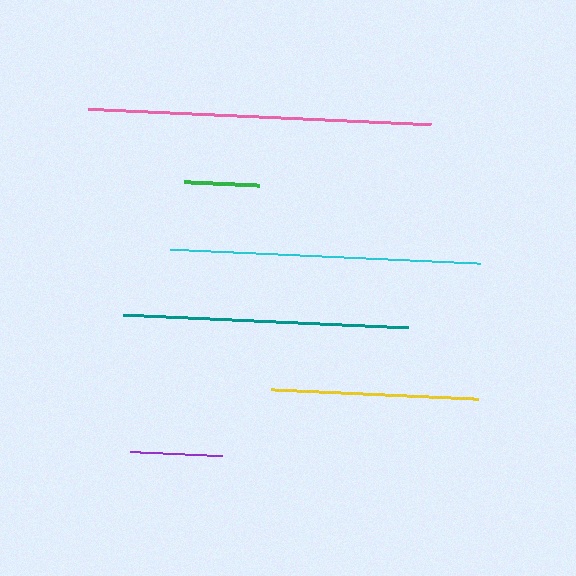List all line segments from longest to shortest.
From longest to shortest: pink, cyan, teal, yellow, purple, green.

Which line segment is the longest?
The pink line is the longest at approximately 343 pixels.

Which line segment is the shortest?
The green line is the shortest at approximately 75 pixels.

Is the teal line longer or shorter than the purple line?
The teal line is longer than the purple line.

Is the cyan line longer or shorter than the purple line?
The cyan line is longer than the purple line.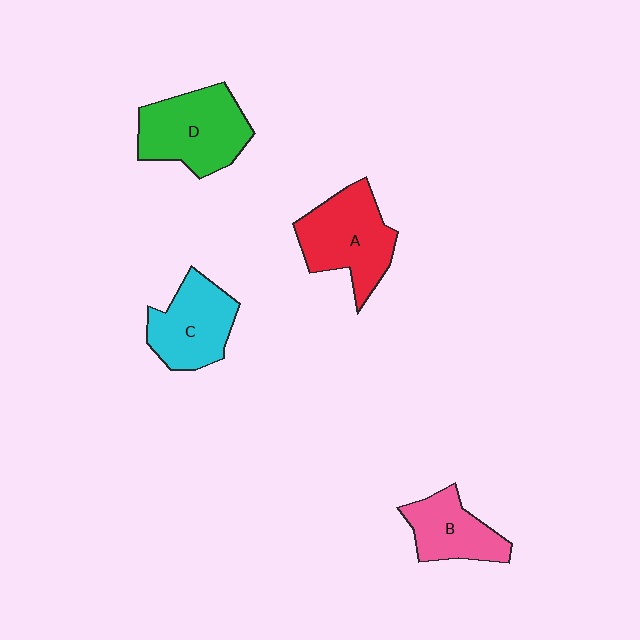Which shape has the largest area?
Shape D (green).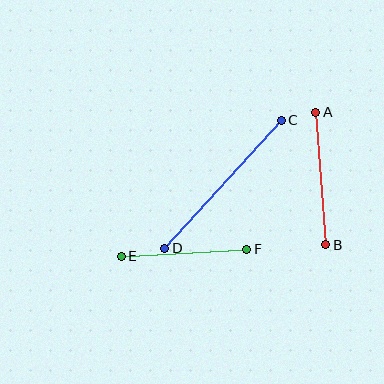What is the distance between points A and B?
The distance is approximately 133 pixels.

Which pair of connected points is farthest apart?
Points C and D are farthest apart.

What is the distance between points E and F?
The distance is approximately 125 pixels.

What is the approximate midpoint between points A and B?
The midpoint is at approximately (321, 179) pixels.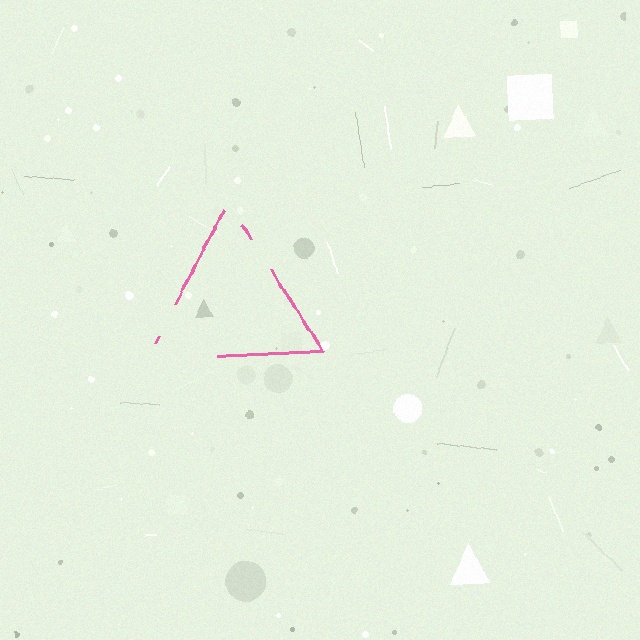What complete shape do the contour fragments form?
The contour fragments form a triangle.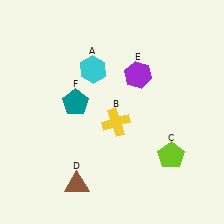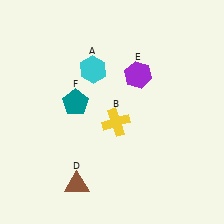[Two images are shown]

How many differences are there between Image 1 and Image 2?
There is 1 difference between the two images.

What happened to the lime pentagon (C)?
The lime pentagon (C) was removed in Image 2. It was in the bottom-right area of Image 1.